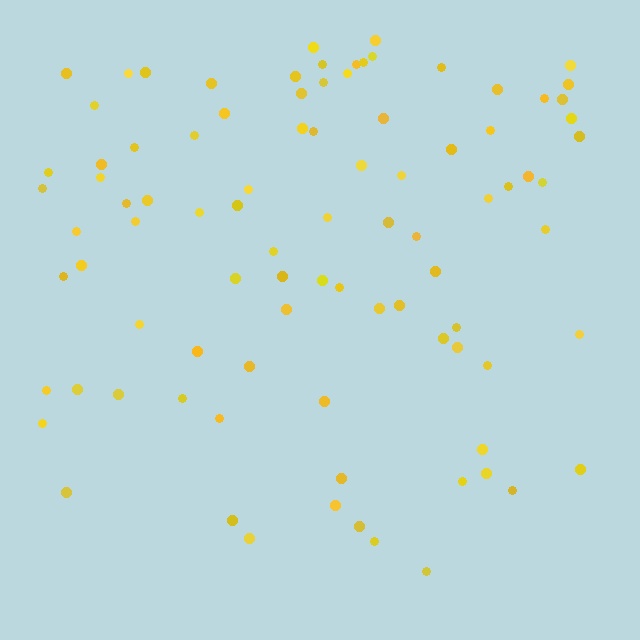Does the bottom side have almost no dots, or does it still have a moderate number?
Still a moderate number, just noticeably fewer than the top.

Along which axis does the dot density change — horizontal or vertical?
Vertical.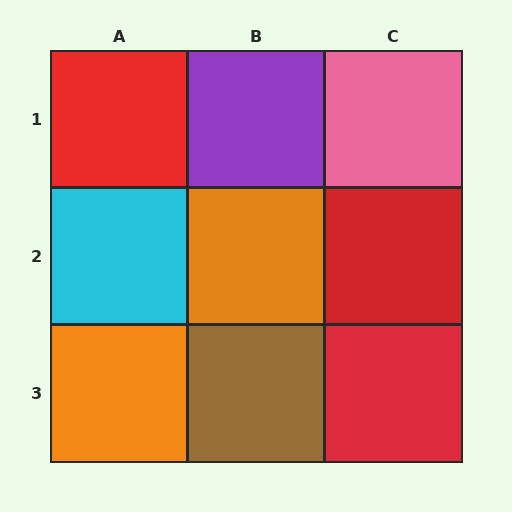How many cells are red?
3 cells are red.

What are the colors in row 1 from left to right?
Red, purple, pink.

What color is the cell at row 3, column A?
Orange.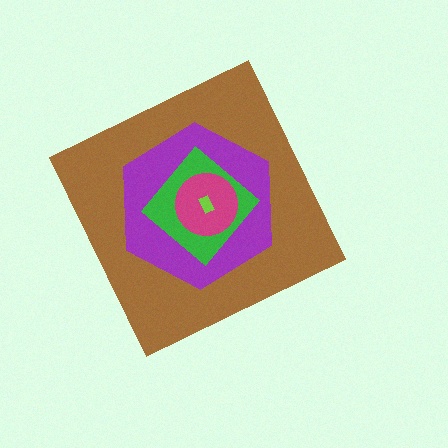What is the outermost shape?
The brown diamond.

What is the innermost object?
The lime rectangle.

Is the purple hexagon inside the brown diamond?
Yes.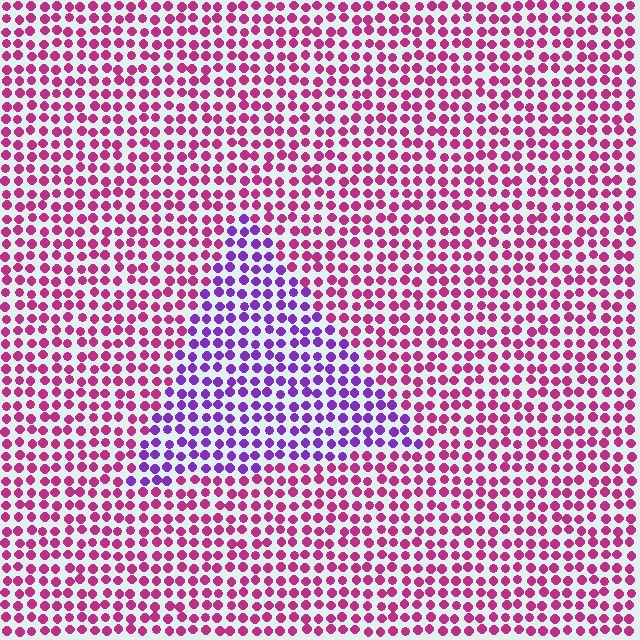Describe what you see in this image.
The image is filled with small magenta elements in a uniform arrangement. A triangle-shaped region is visible where the elements are tinted to a slightly different hue, forming a subtle color boundary.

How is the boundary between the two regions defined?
The boundary is defined purely by a slight shift in hue (about 48 degrees). Spacing, size, and orientation are identical on both sides.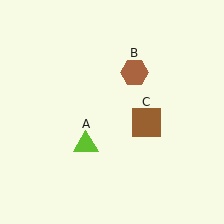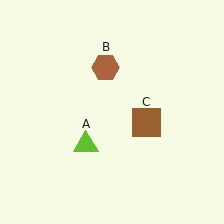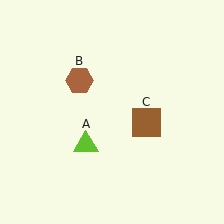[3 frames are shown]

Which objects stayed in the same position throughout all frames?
Lime triangle (object A) and brown square (object C) remained stationary.